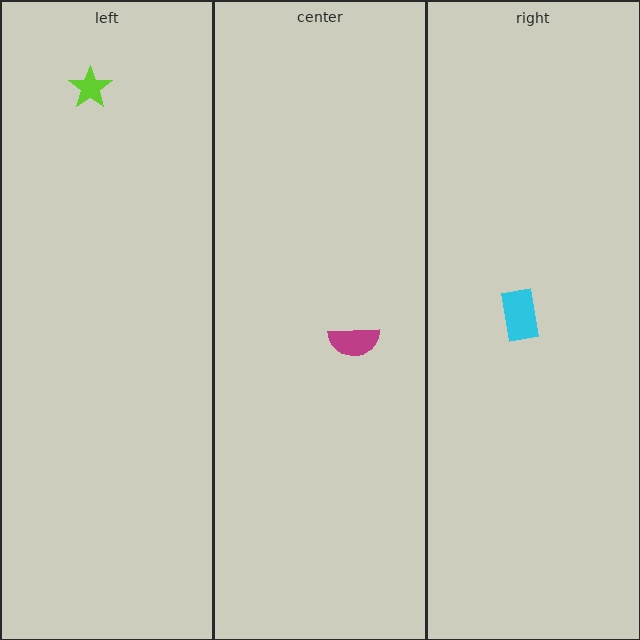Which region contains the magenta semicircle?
The center region.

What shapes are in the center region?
The magenta semicircle.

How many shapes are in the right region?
1.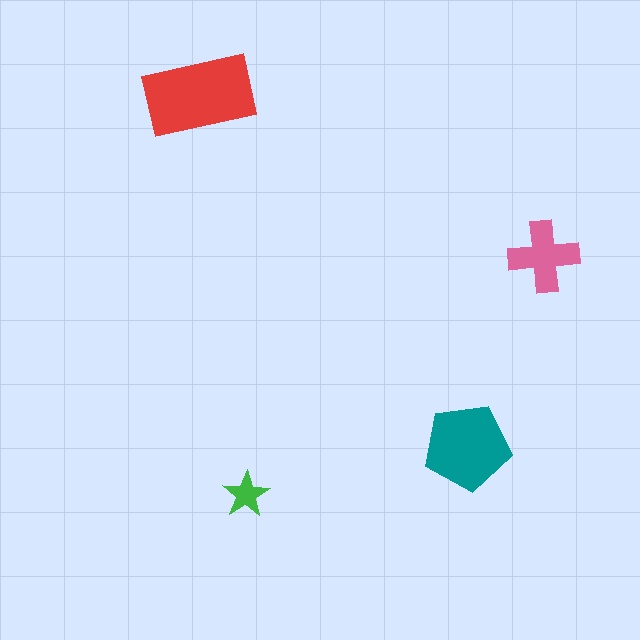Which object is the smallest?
The green star.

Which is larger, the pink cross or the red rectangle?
The red rectangle.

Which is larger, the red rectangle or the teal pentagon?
The red rectangle.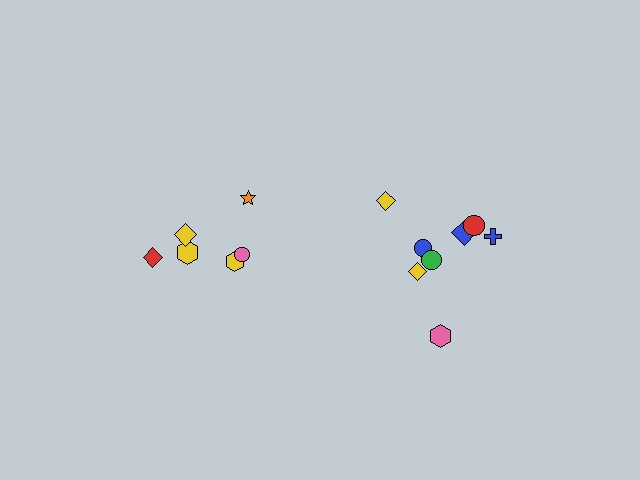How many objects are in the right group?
There are 8 objects.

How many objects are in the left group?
There are 6 objects.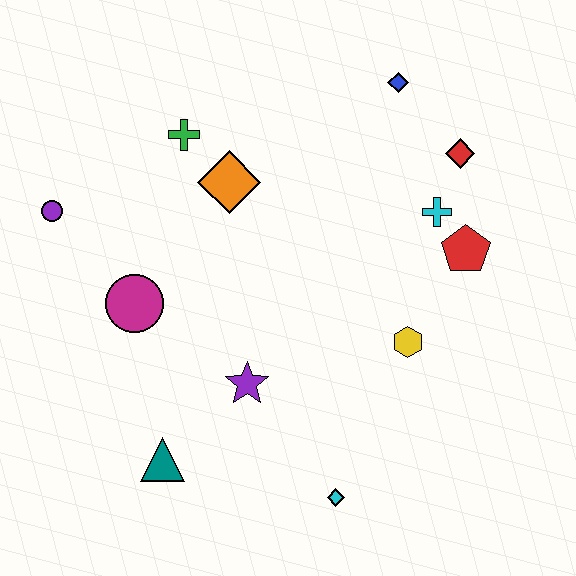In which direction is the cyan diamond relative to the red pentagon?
The cyan diamond is below the red pentagon.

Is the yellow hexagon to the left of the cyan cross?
Yes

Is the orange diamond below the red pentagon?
No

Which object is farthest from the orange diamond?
The cyan diamond is farthest from the orange diamond.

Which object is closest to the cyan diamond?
The purple star is closest to the cyan diamond.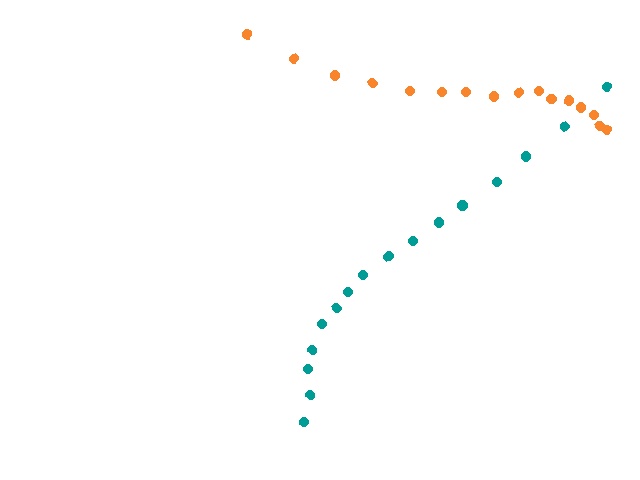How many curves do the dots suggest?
There are 2 distinct paths.